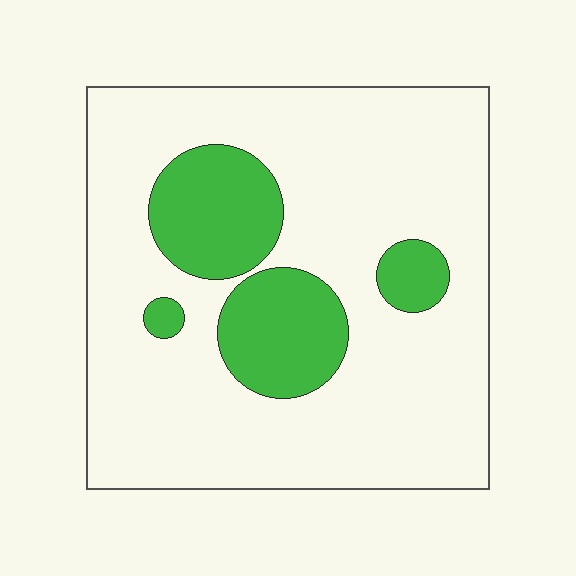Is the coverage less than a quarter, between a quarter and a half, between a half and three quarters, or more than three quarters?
Less than a quarter.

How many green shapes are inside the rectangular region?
4.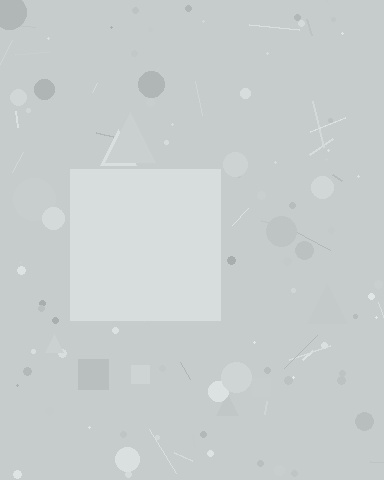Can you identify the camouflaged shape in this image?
The camouflaged shape is a square.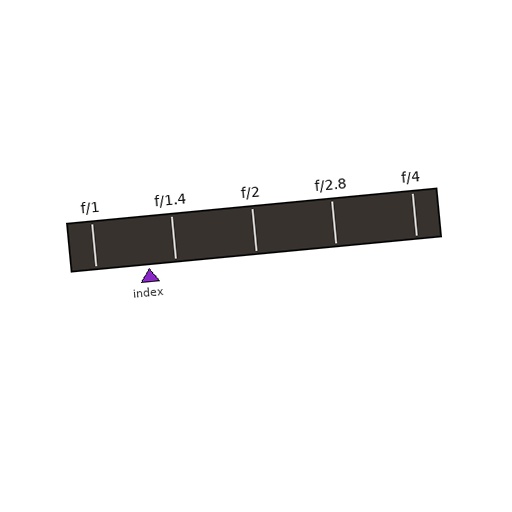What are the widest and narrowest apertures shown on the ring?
The widest aperture shown is f/1 and the narrowest is f/4.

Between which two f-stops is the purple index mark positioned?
The index mark is between f/1 and f/1.4.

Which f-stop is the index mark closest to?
The index mark is closest to f/1.4.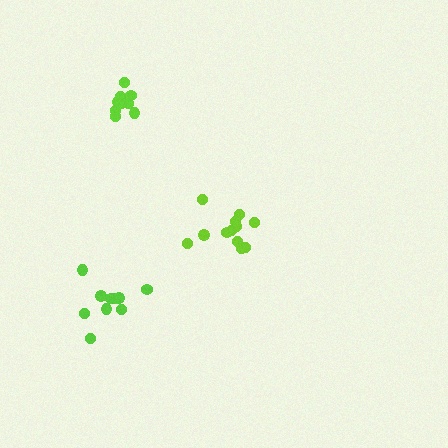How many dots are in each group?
Group 1: 12 dots, Group 2: 10 dots, Group 3: 10 dots (32 total).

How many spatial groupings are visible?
There are 3 spatial groupings.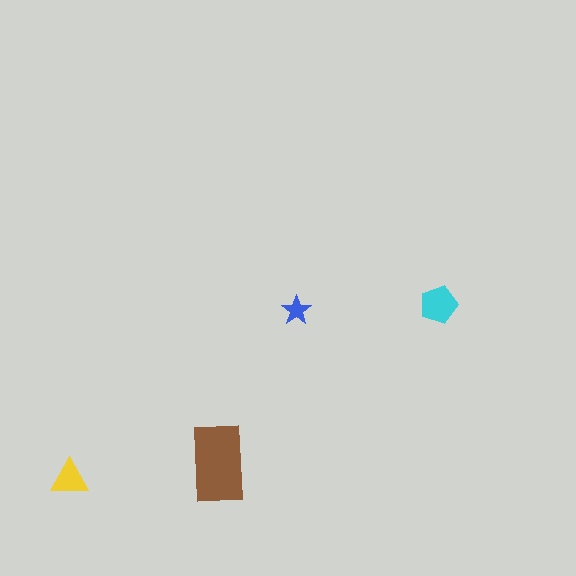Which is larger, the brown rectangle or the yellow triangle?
The brown rectangle.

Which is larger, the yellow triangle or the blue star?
The yellow triangle.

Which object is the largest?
The brown rectangle.